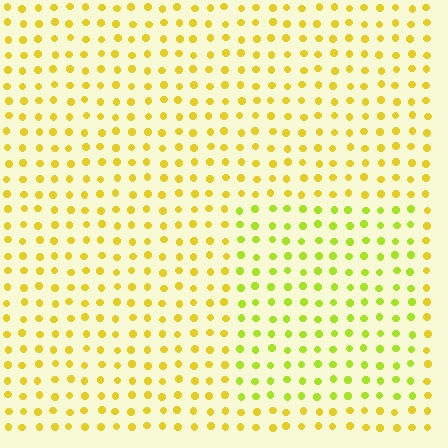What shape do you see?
I see a rectangle.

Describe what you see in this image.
The image is filled with small yellow elements in a uniform arrangement. A rectangle-shaped region is visible where the elements are tinted to a slightly different hue, forming a subtle color boundary.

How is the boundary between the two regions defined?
The boundary is defined purely by a slight shift in hue (about 28 degrees). Spacing, size, and orientation are identical on both sides.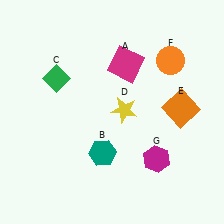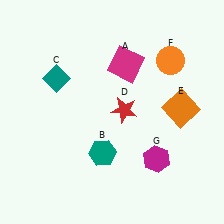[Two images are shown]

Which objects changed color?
C changed from green to teal. D changed from yellow to red.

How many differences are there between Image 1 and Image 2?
There are 2 differences between the two images.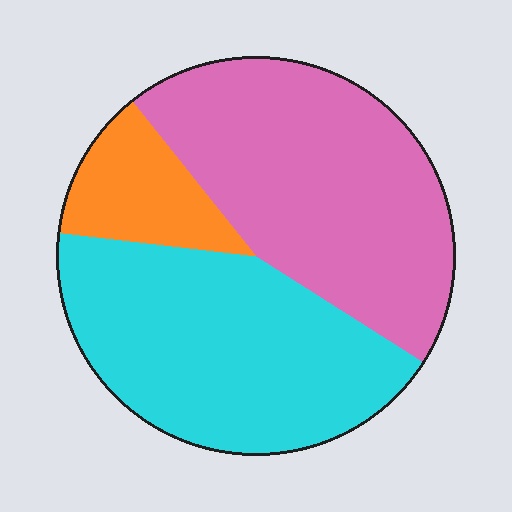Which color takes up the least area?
Orange, at roughly 10%.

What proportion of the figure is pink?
Pink covers around 45% of the figure.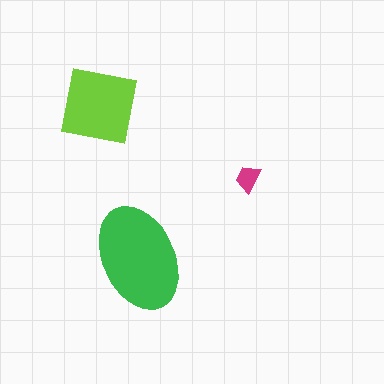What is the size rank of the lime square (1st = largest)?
2nd.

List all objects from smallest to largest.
The magenta trapezoid, the lime square, the green ellipse.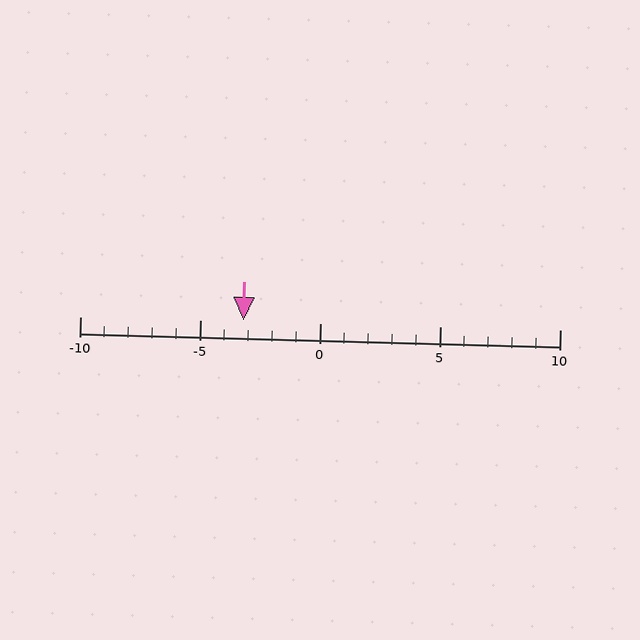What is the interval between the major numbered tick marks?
The major tick marks are spaced 5 units apart.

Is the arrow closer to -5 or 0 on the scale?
The arrow is closer to -5.